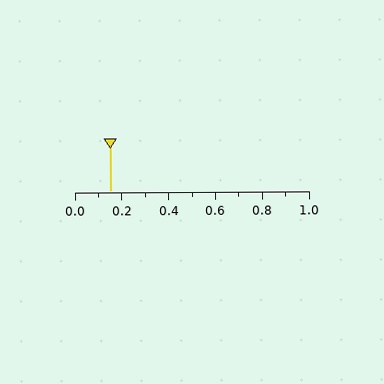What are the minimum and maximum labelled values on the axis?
The axis runs from 0.0 to 1.0.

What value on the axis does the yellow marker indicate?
The marker indicates approximately 0.15.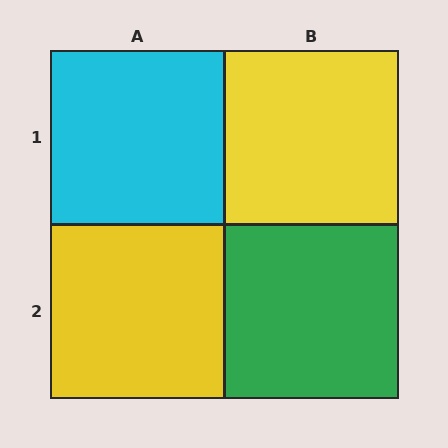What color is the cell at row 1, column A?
Cyan.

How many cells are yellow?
2 cells are yellow.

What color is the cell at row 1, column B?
Yellow.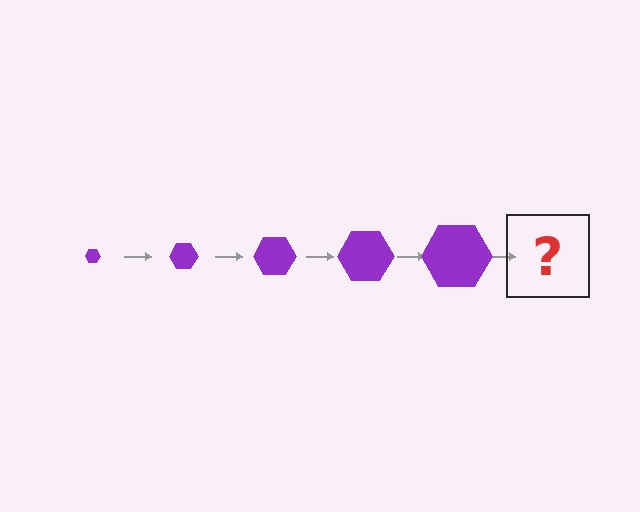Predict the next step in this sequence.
The next step is a purple hexagon, larger than the previous one.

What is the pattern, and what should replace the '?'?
The pattern is that the hexagon gets progressively larger each step. The '?' should be a purple hexagon, larger than the previous one.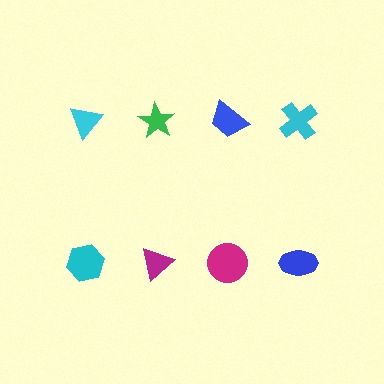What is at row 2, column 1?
A cyan hexagon.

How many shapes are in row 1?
4 shapes.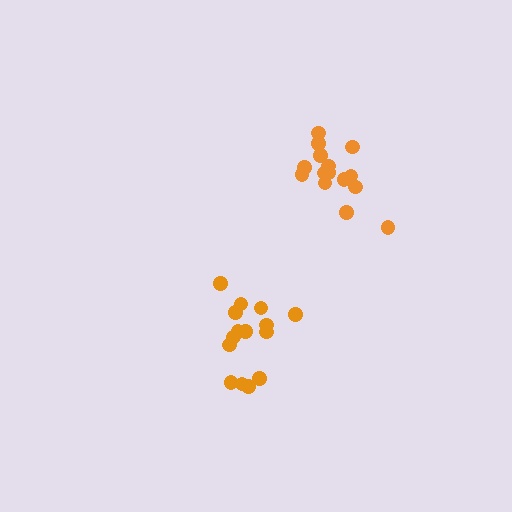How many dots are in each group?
Group 1: 15 dots, Group 2: 15 dots (30 total).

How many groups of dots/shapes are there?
There are 2 groups.